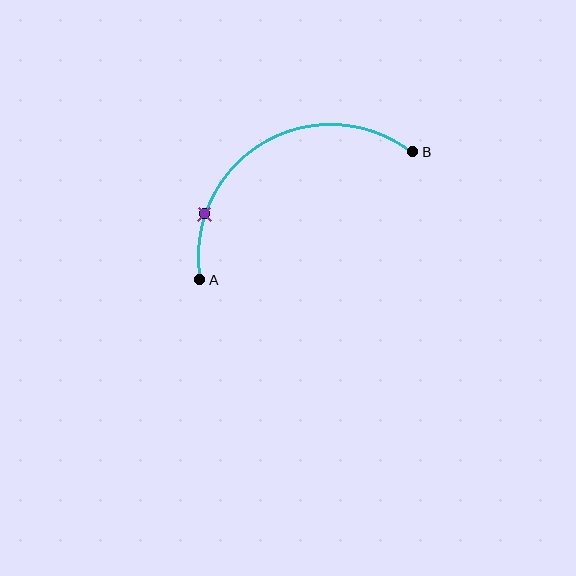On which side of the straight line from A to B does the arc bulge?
The arc bulges above the straight line connecting A and B.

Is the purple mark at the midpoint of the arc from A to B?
No. The purple mark lies on the arc but is closer to endpoint A. The arc midpoint would be at the point on the curve equidistant along the arc from both A and B.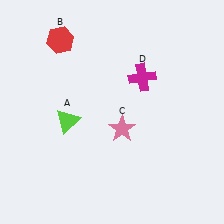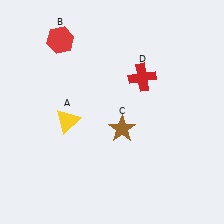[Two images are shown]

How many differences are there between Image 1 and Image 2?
There are 3 differences between the two images.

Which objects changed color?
A changed from lime to yellow. C changed from pink to brown. D changed from magenta to red.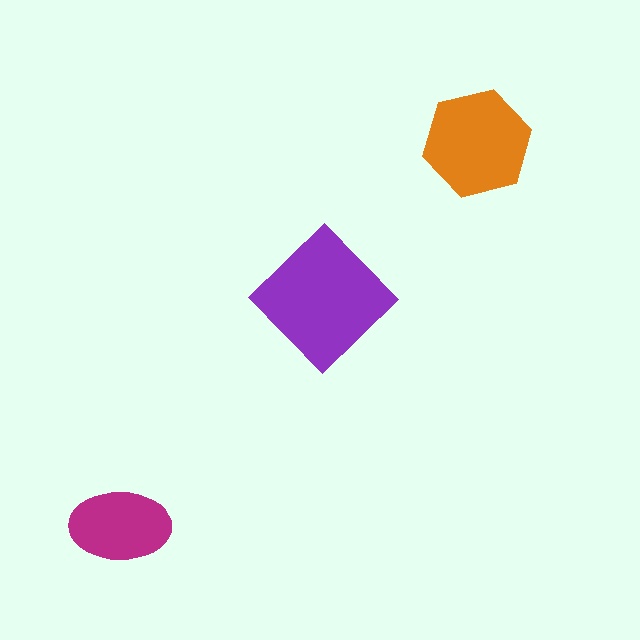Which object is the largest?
The purple diamond.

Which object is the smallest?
The magenta ellipse.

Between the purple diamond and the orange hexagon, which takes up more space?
The purple diamond.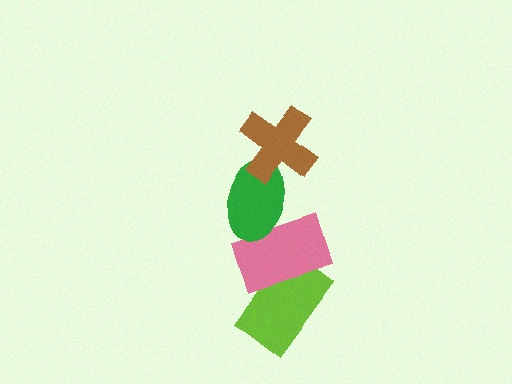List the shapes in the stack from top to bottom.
From top to bottom: the brown cross, the green ellipse, the pink rectangle, the lime rectangle.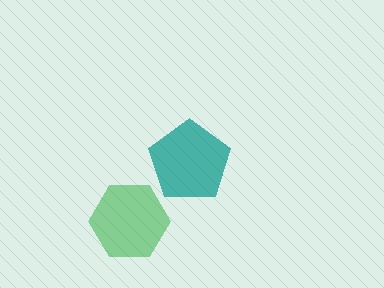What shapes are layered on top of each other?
The layered shapes are: a green hexagon, a teal pentagon.